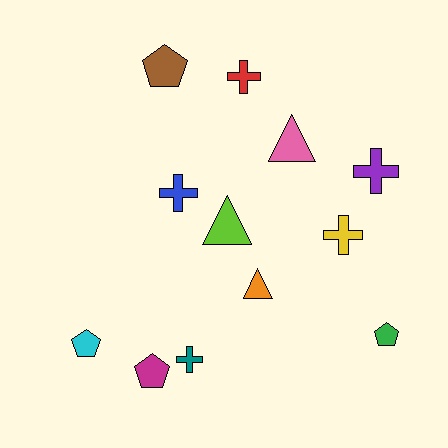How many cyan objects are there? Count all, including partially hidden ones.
There is 1 cyan object.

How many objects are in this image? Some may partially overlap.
There are 12 objects.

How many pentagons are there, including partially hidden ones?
There are 4 pentagons.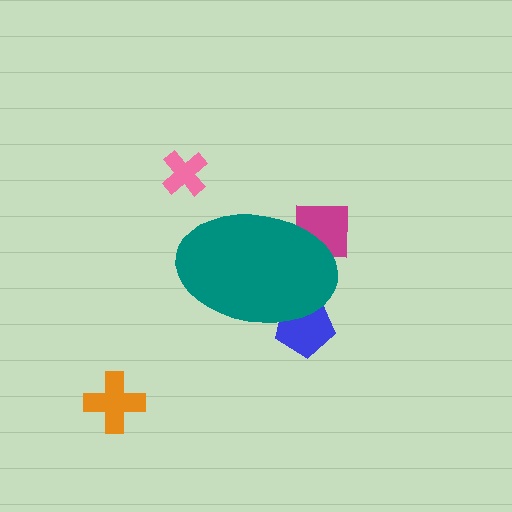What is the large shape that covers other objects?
A teal ellipse.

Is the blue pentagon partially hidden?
Yes, the blue pentagon is partially hidden behind the teal ellipse.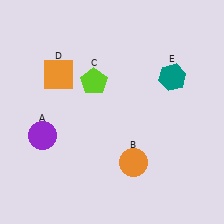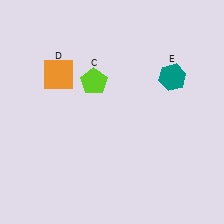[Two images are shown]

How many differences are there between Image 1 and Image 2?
There are 2 differences between the two images.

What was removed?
The purple circle (A), the orange circle (B) were removed in Image 2.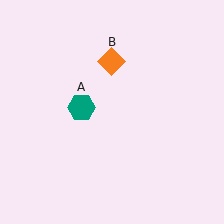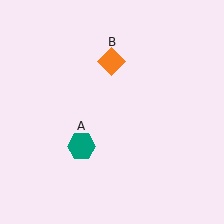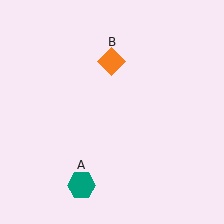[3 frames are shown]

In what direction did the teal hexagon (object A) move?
The teal hexagon (object A) moved down.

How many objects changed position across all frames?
1 object changed position: teal hexagon (object A).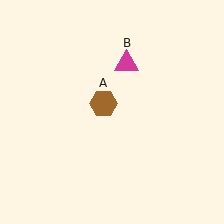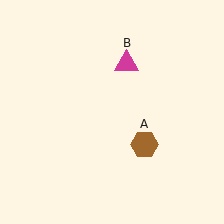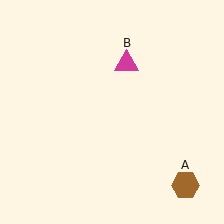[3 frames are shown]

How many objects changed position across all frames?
1 object changed position: brown hexagon (object A).